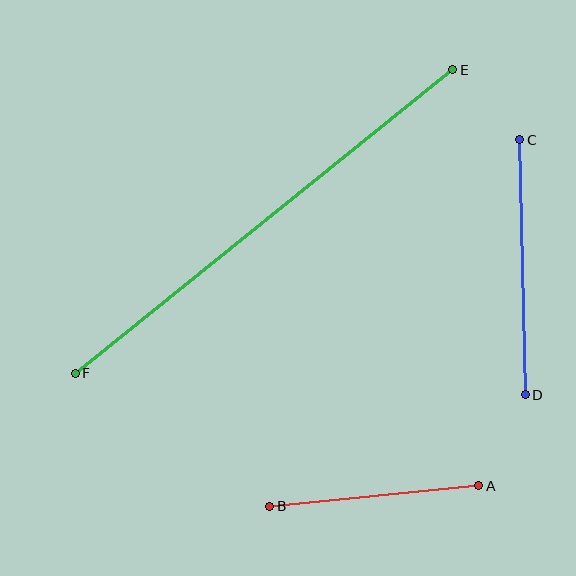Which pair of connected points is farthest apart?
Points E and F are farthest apart.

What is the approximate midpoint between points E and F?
The midpoint is at approximately (264, 222) pixels.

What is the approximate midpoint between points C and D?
The midpoint is at approximately (523, 267) pixels.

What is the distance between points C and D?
The distance is approximately 255 pixels.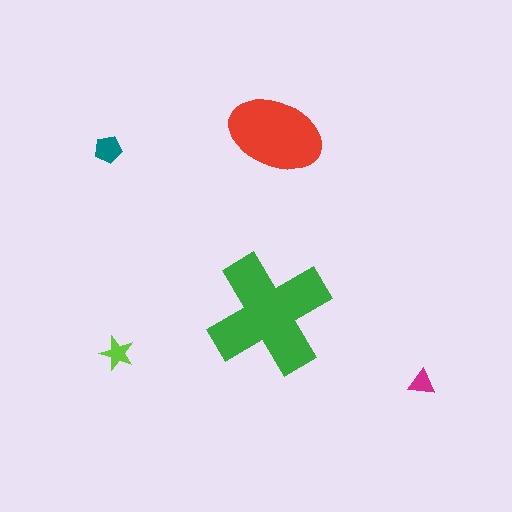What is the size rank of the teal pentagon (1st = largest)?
3rd.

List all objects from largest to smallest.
The green cross, the red ellipse, the teal pentagon, the lime star, the magenta triangle.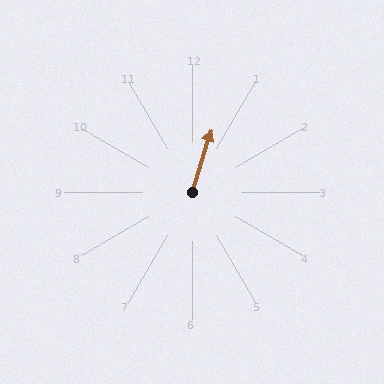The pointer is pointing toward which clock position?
Roughly 1 o'clock.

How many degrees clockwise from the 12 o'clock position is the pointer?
Approximately 17 degrees.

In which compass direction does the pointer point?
North.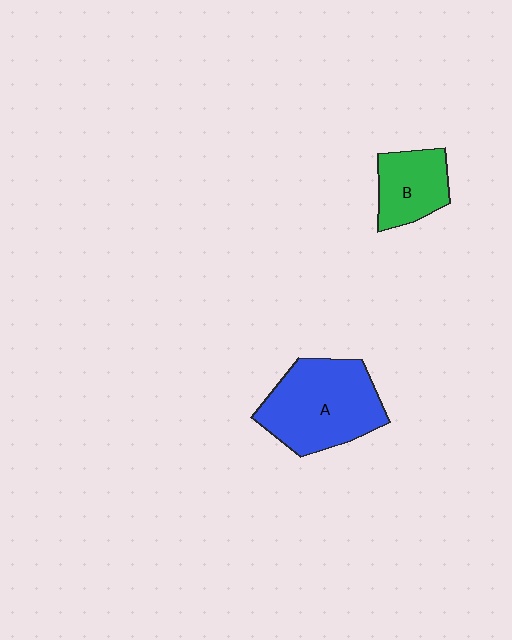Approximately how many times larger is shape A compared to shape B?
Approximately 1.9 times.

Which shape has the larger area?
Shape A (blue).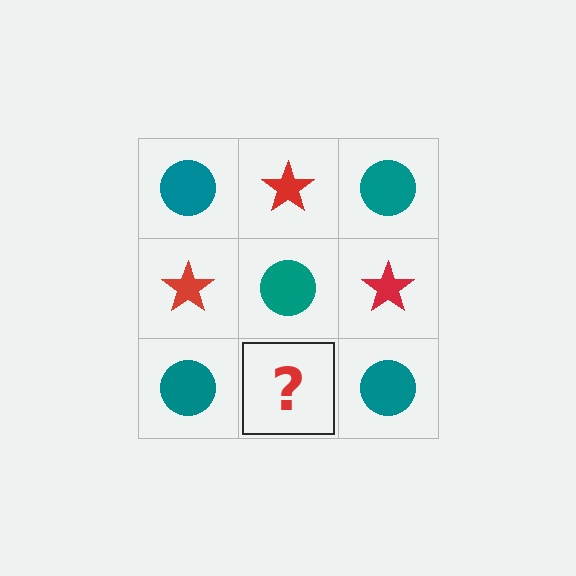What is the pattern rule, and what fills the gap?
The rule is that it alternates teal circle and red star in a checkerboard pattern. The gap should be filled with a red star.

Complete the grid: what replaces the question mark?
The question mark should be replaced with a red star.